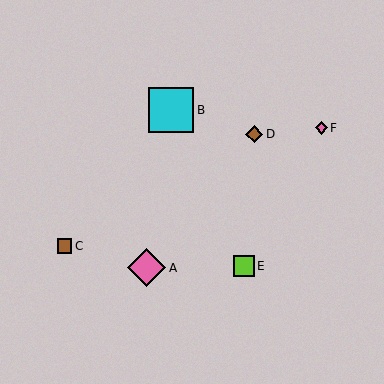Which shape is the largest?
The cyan square (labeled B) is the largest.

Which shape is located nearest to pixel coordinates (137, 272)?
The pink diamond (labeled A) at (147, 268) is nearest to that location.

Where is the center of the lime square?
The center of the lime square is at (244, 266).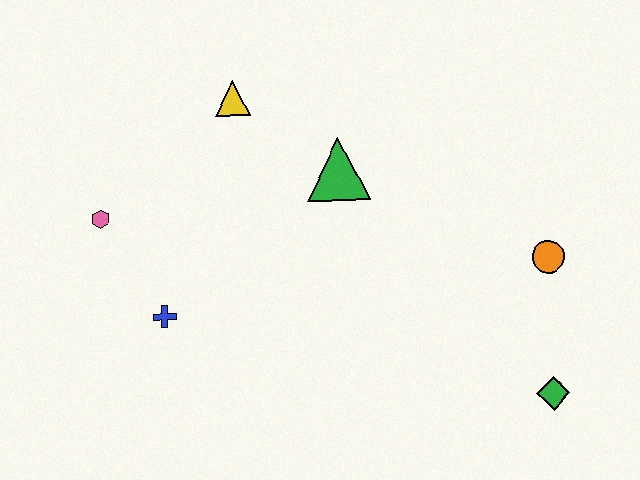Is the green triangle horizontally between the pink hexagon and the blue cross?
No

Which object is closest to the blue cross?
The pink hexagon is closest to the blue cross.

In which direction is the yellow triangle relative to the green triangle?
The yellow triangle is to the left of the green triangle.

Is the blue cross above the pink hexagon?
No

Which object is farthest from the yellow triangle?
The green diamond is farthest from the yellow triangle.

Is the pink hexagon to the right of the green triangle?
No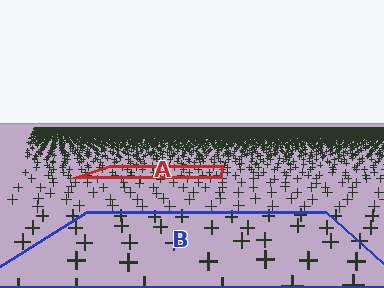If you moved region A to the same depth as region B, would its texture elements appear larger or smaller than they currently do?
They would appear larger. At a closer depth, the same texture elements are projected at a bigger on-screen size.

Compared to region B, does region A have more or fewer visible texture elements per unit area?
Region A has more texture elements per unit area — they are packed more densely because it is farther away.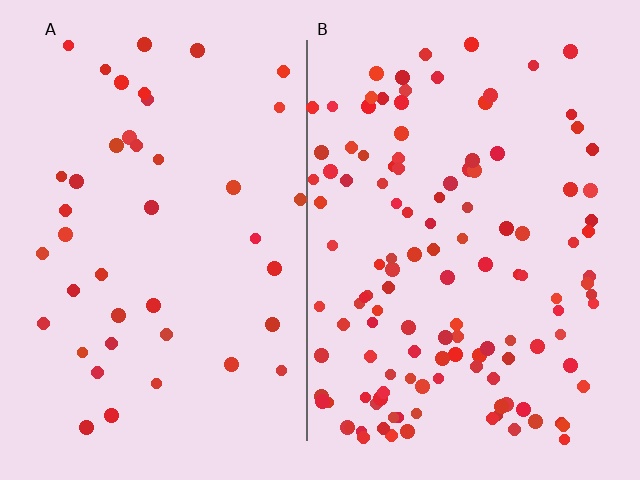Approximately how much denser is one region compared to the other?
Approximately 2.9× — region B over region A.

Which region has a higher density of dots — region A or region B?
B (the right).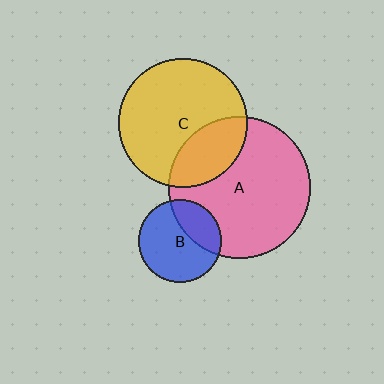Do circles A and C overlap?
Yes.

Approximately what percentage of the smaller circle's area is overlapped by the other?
Approximately 30%.